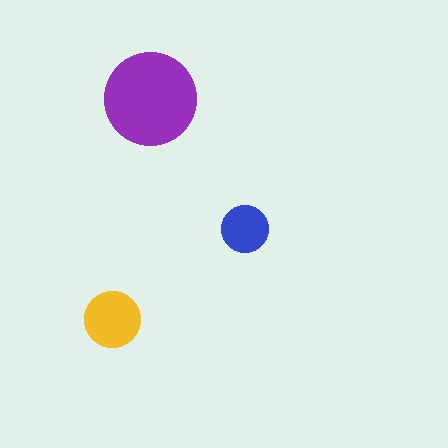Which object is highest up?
The purple circle is topmost.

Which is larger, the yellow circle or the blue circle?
The yellow one.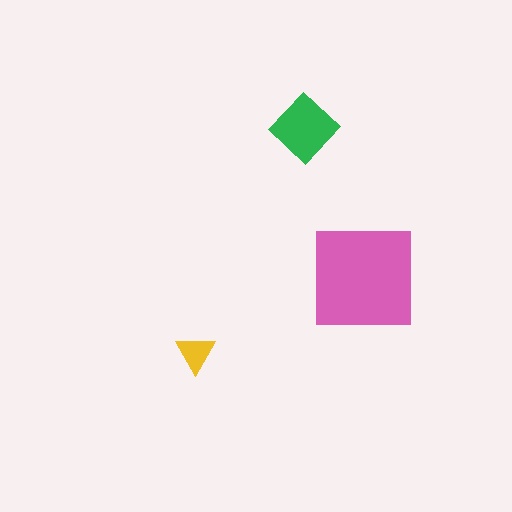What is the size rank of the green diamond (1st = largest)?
2nd.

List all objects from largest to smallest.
The pink square, the green diamond, the yellow triangle.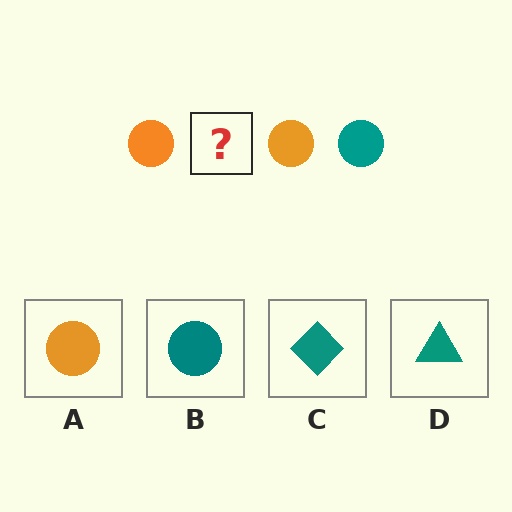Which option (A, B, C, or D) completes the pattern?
B.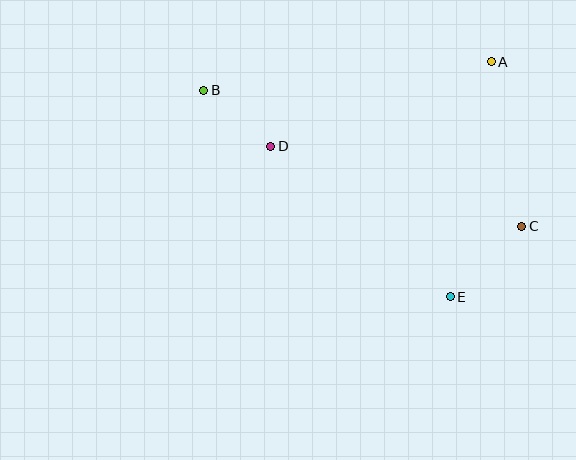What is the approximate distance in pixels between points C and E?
The distance between C and E is approximately 100 pixels.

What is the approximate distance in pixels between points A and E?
The distance between A and E is approximately 238 pixels.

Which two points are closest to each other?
Points B and D are closest to each other.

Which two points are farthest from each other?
Points B and C are farthest from each other.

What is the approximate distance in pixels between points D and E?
The distance between D and E is approximately 234 pixels.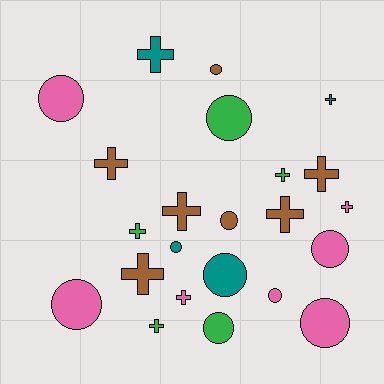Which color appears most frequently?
Brown, with 7 objects.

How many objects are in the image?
There are 23 objects.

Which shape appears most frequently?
Cross, with 12 objects.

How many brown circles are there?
There are 2 brown circles.